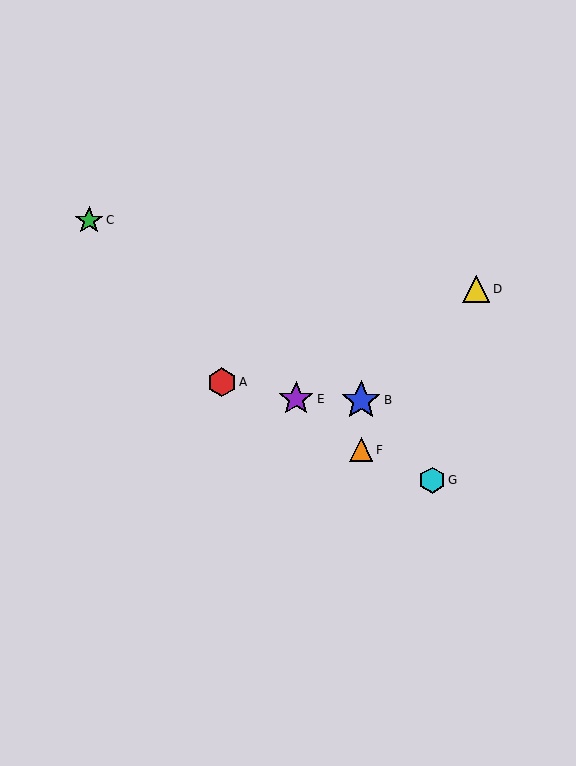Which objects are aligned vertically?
Objects B, F are aligned vertically.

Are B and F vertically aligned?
Yes, both are at x≈361.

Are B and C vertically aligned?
No, B is at x≈361 and C is at x≈89.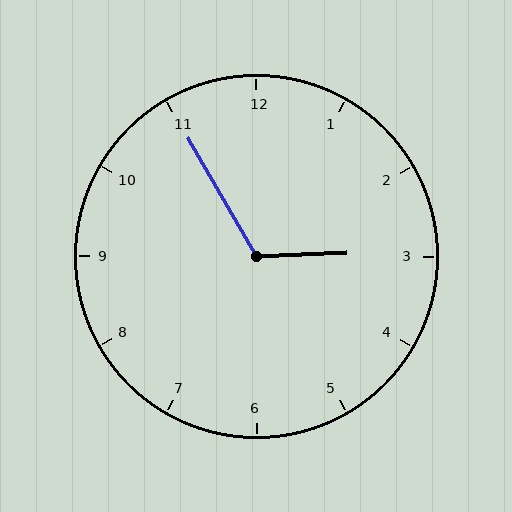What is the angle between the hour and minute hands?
Approximately 118 degrees.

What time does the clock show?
2:55.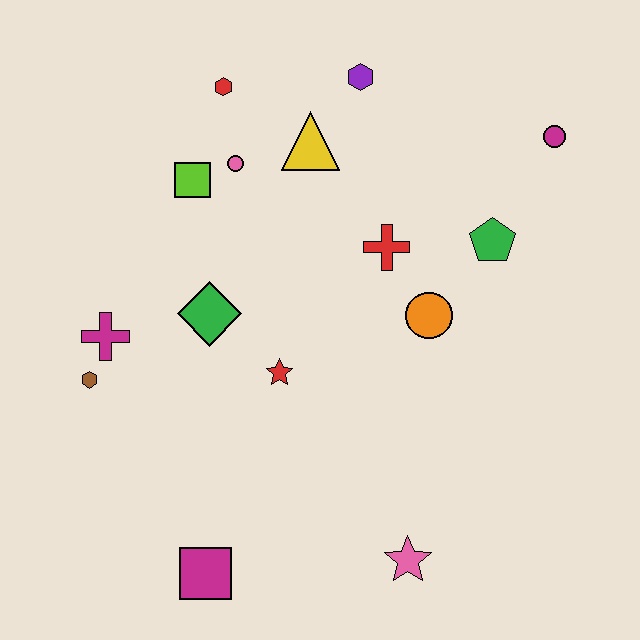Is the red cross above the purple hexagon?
No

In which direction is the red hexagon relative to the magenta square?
The red hexagon is above the magenta square.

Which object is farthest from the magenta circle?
The magenta square is farthest from the magenta circle.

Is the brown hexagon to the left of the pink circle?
Yes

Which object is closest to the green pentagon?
The orange circle is closest to the green pentagon.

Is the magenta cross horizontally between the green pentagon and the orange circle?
No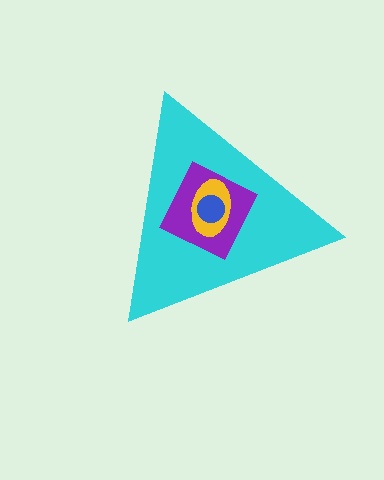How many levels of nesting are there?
4.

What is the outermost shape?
The cyan triangle.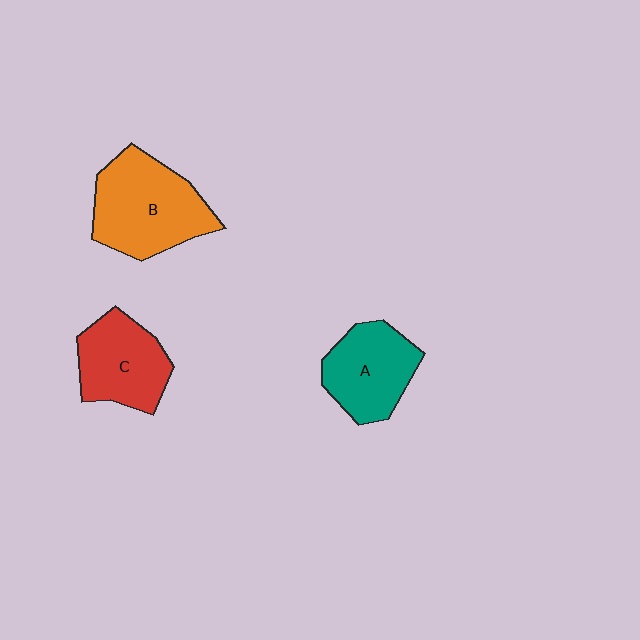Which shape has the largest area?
Shape B (orange).